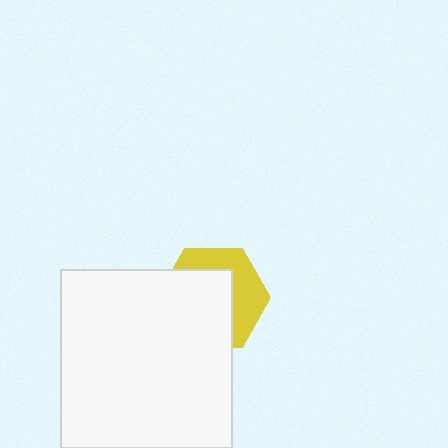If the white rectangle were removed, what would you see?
You would see the complete yellow hexagon.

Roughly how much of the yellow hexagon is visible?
A small part of it is visible (roughly 41%).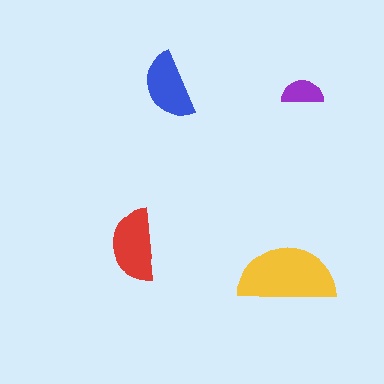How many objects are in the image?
There are 4 objects in the image.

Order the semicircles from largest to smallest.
the yellow one, the red one, the blue one, the purple one.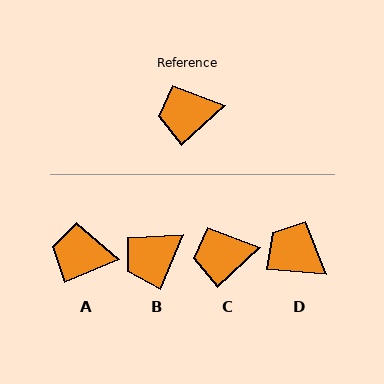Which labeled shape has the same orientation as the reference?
C.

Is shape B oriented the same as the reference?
No, it is off by about 24 degrees.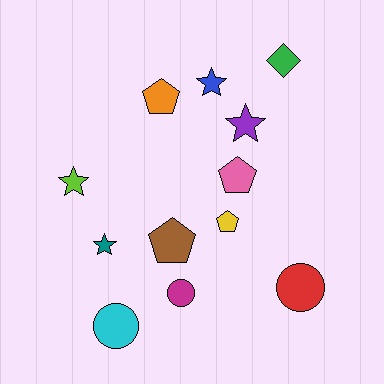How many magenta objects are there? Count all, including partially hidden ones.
There is 1 magenta object.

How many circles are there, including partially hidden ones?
There are 3 circles.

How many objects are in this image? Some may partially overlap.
There are 12 objects.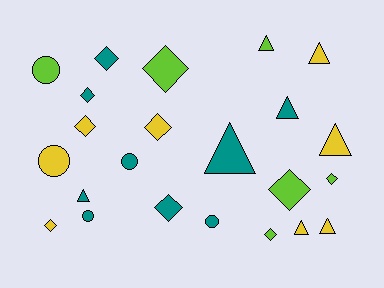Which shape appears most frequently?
Diamond, with 10 objects.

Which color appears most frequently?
Teal, with 9 objects.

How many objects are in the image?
There are 23 objects.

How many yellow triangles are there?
There are 4 yellow triangles.